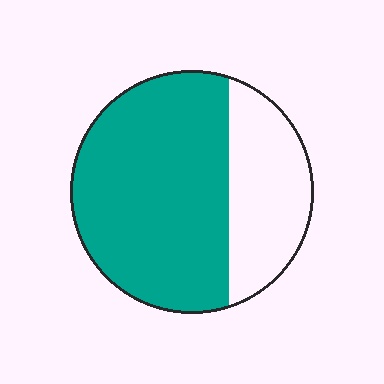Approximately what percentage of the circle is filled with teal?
Approximately 70%.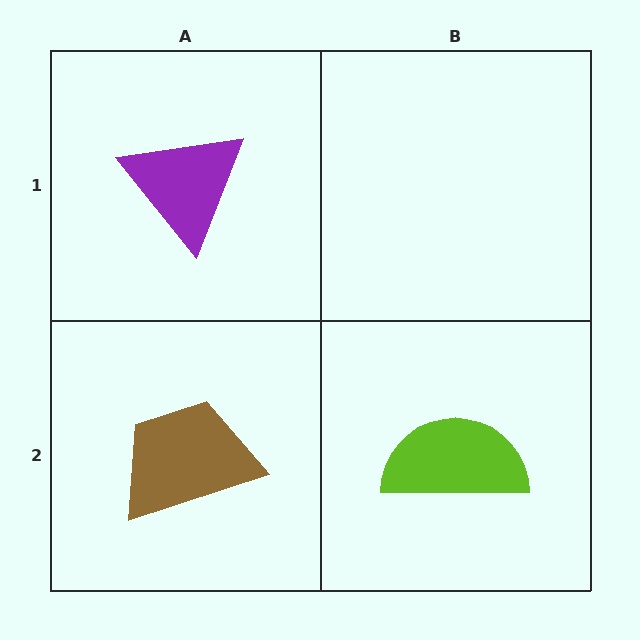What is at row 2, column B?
A lime semicircle.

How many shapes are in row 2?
2 shapes.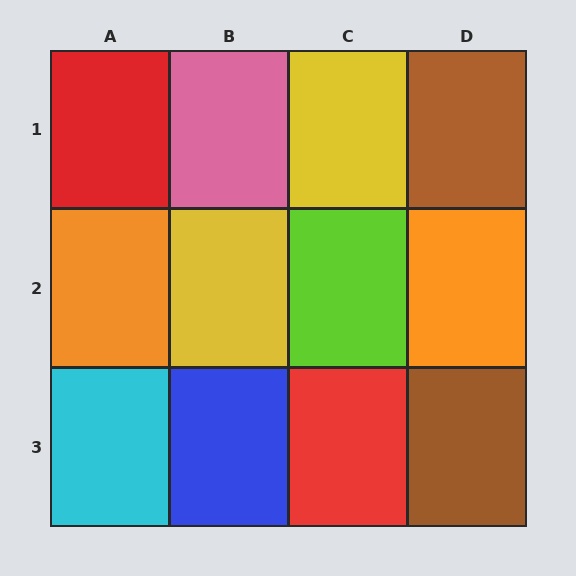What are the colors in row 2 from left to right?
Orange, yellow, lime, orange.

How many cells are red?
2 cells are red.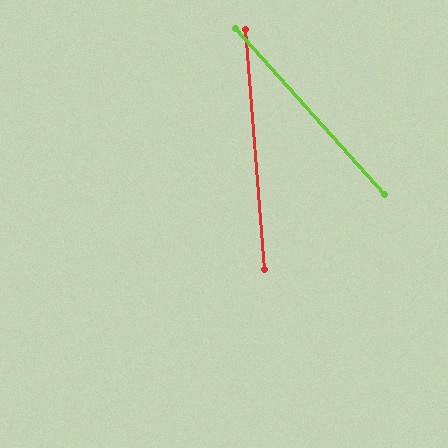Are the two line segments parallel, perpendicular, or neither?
Neither parallel nor perpendicular — they differ by about 37°.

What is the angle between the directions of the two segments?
Approximately 37 degrees.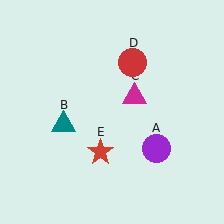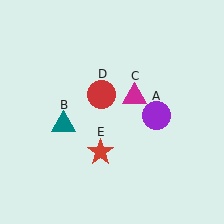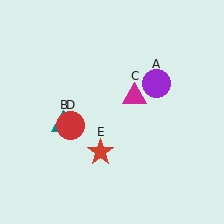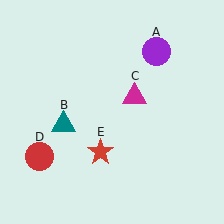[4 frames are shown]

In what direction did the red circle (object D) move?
The red circle (object D) moved down and to the left.